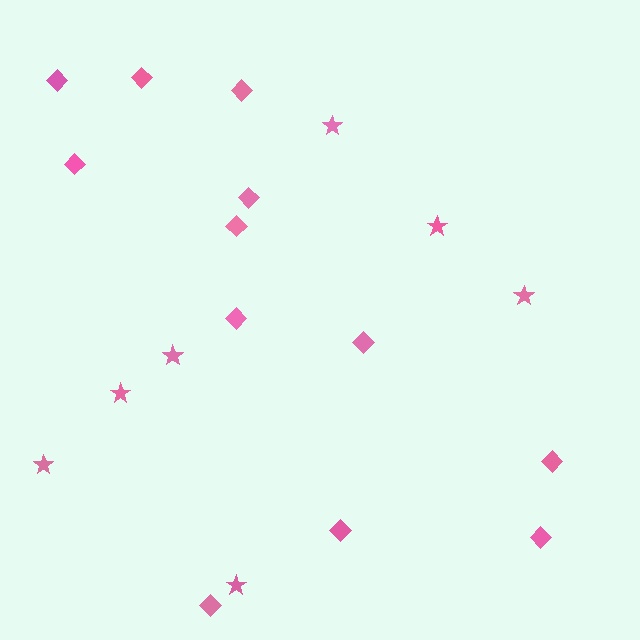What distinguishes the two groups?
There are 2 groups: one group of diamonds (12) and one group of stars (7).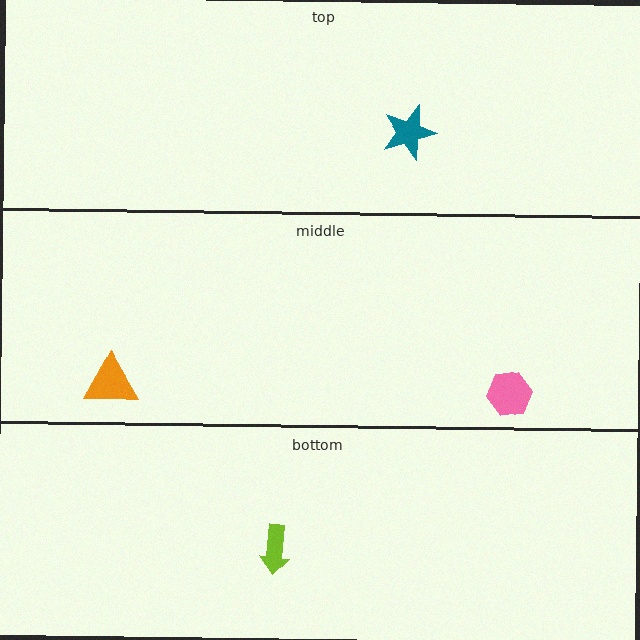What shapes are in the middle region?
The pink hexagon, the orange triangle.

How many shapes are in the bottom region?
1.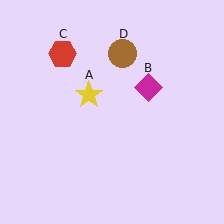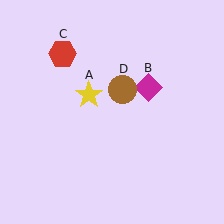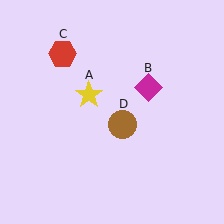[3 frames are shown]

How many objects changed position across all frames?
1 object changed position: brown circle (object D).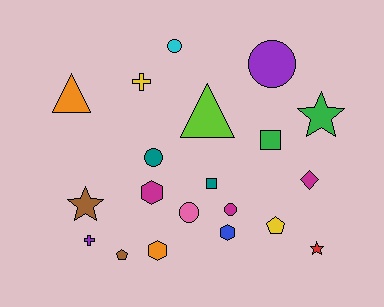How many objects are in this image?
There are 20 objects.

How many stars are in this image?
There are 3 stars.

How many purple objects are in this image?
There are 2 purple objects.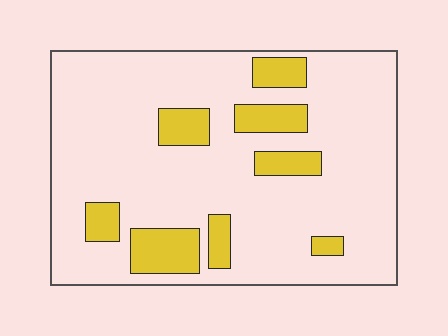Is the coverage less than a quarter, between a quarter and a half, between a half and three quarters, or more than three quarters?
Less than a quarter.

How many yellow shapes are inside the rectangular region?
8.